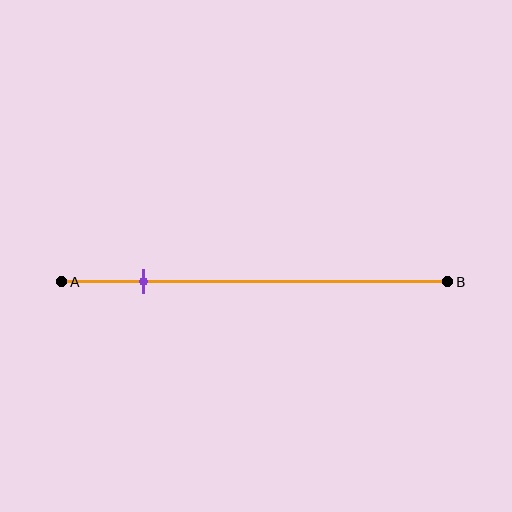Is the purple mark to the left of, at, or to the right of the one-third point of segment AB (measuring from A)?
The purple mark is to the left of the one-third point of segment AB.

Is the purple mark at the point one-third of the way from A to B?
No, the mark is at about 20% from A, not at the 33% one-third point.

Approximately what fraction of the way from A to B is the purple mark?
The purple mark is approximately 20% of the way from A to B.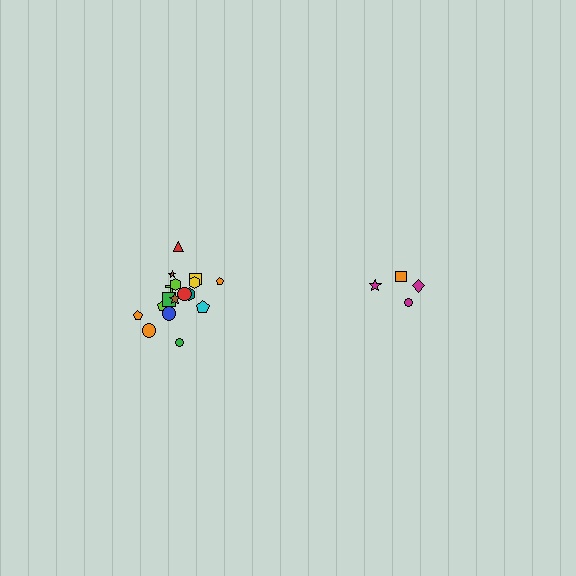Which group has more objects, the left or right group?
The left group.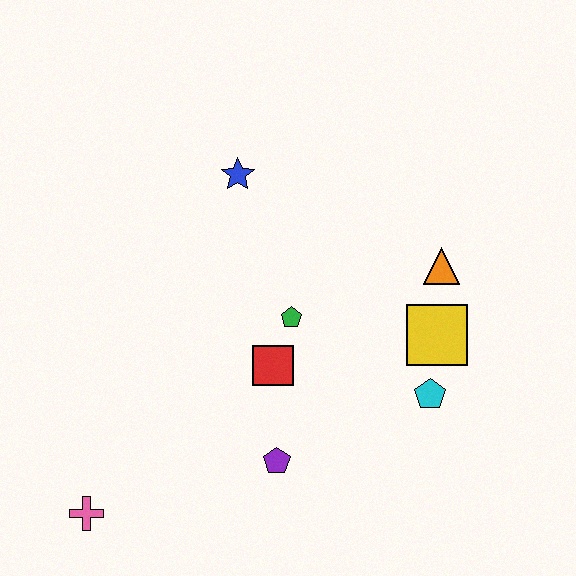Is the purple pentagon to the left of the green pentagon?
Yes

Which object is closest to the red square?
The green pentagon is closest to the red square.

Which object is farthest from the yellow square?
The pink cross is farthest from the yellow square.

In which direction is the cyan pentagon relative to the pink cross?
The cyan pentagon is to the right of the pink cross.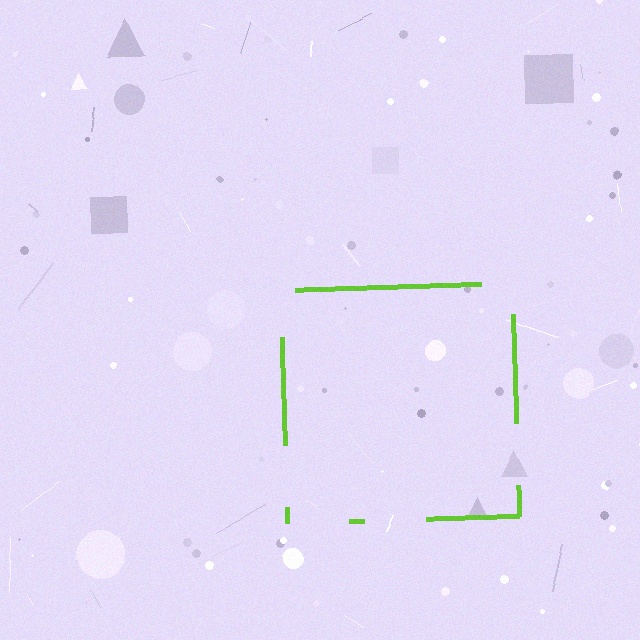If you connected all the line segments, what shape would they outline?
They would outline a square.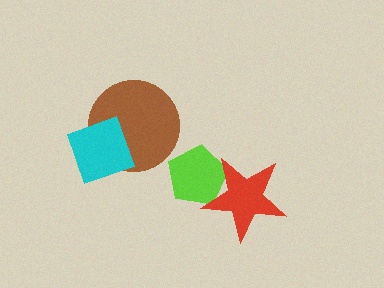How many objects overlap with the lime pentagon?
1 object overlaps with the lime pentagon.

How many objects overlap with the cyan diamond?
1 object overlaps with the cyan diamond.